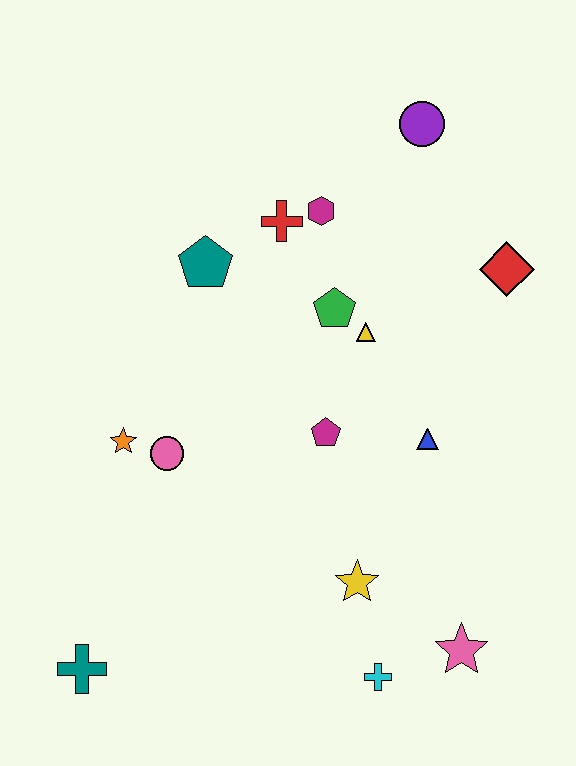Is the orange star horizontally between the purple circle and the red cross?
No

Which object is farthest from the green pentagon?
The teal cross is farthest from the green pentagon.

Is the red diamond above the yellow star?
Yes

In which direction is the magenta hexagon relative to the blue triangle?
The magenta hexagon is above the blue triangle.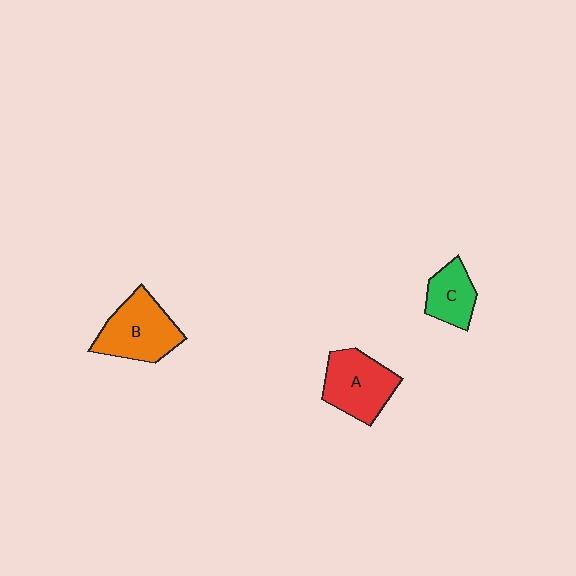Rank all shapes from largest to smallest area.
From largest to smallest: B (orange), A (red), C (green).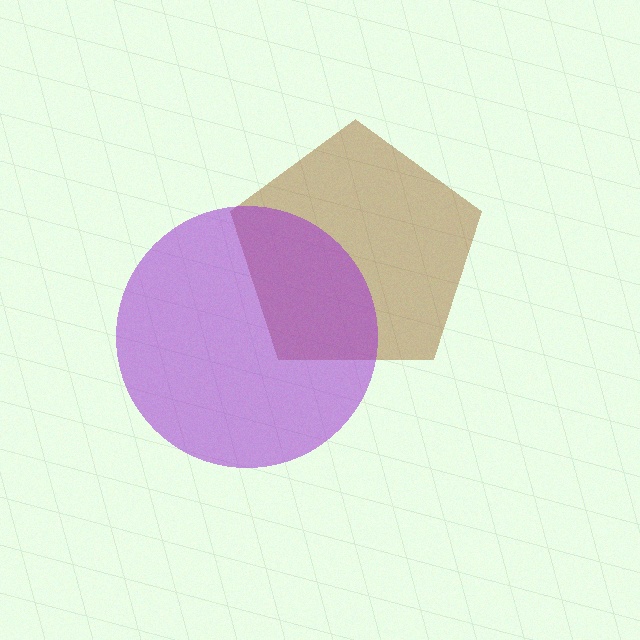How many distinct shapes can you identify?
There are 2 distinct shapes: a brown pentagon, a purple circle.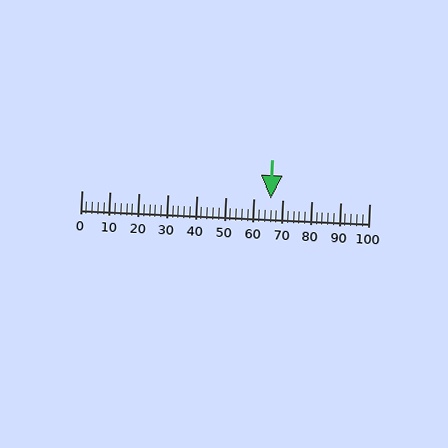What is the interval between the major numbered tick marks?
The major tick marks are spaced 10 units apart.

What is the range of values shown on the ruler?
The ruler shows values from 0 to 100.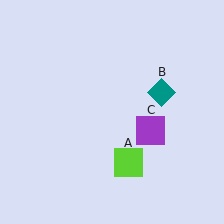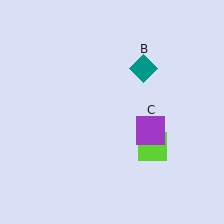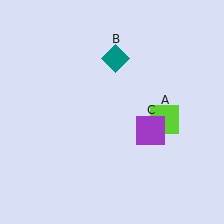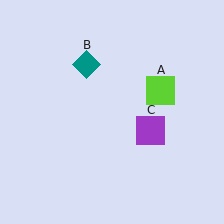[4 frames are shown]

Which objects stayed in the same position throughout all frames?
Purple square (object C) remained stationary.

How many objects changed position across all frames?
2 objects changed position: lime square (object A), teal diamond (object B).